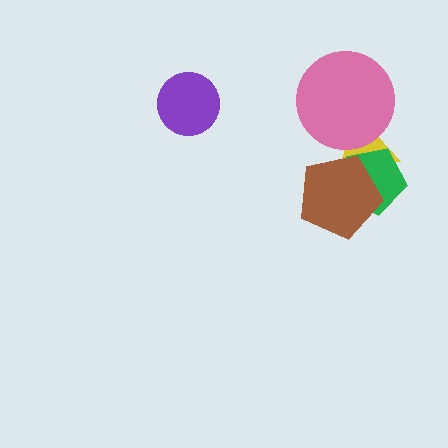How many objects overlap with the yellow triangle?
3 objects overlap with the yellow triangle.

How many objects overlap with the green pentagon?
2 objects overlap with the green pentagon.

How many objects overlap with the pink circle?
1 object overlaps with the pink circle.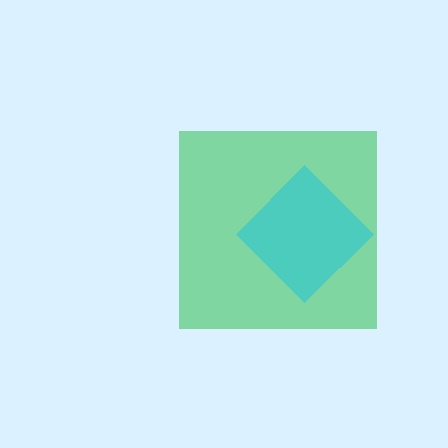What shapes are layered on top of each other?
The layered shapes are: a green square, a cyan diamond.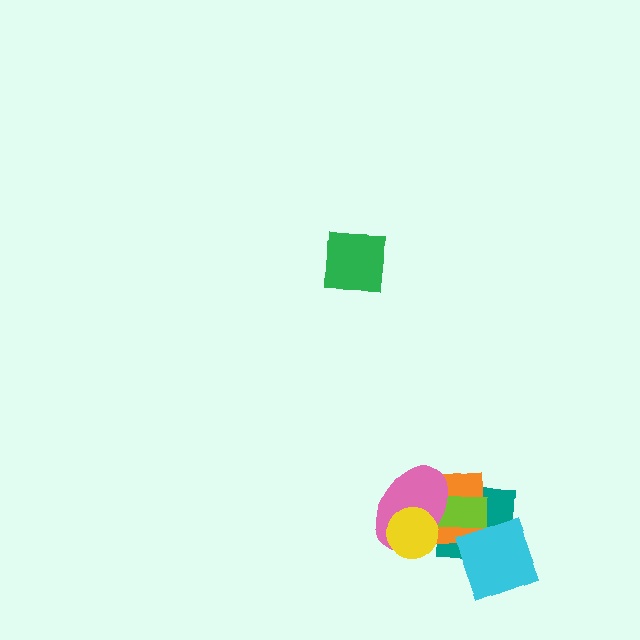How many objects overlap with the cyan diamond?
3 objects overlap with the cyan diamond.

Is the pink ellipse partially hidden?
Yes, it is partially covered by another shape.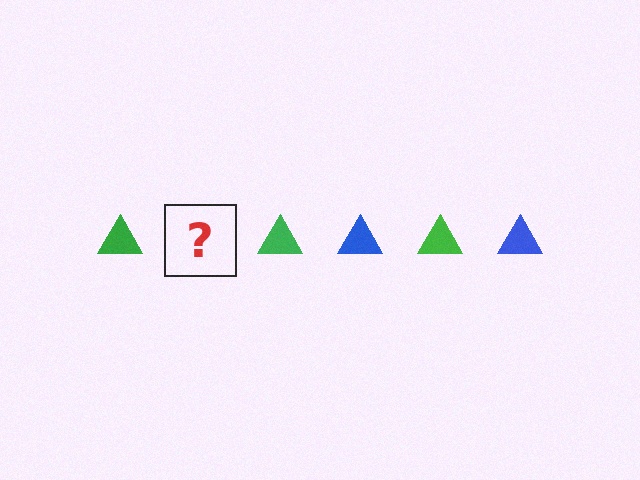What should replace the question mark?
The question mark should be replaced with a blue triangle.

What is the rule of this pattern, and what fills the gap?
The rule is that the pattern cycles through green, blue triangles. The gap should be filled with a blue triangle.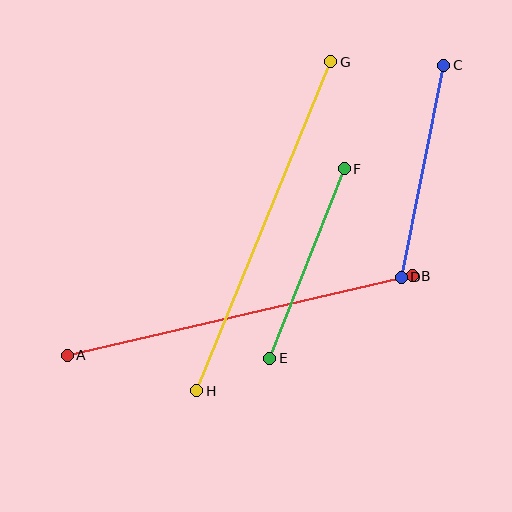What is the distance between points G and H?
The distance is approximately 355 pixels.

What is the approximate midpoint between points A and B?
The midpoint is at approximately (240, 316) pixels.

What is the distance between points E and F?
The distance is approximately 204 pixels.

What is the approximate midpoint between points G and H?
The midpoint is at approximately (264, 226) pixels.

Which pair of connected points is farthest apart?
Points G and H are farthest apart.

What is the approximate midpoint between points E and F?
The midpoint is at approximately (307, 263) pixels.